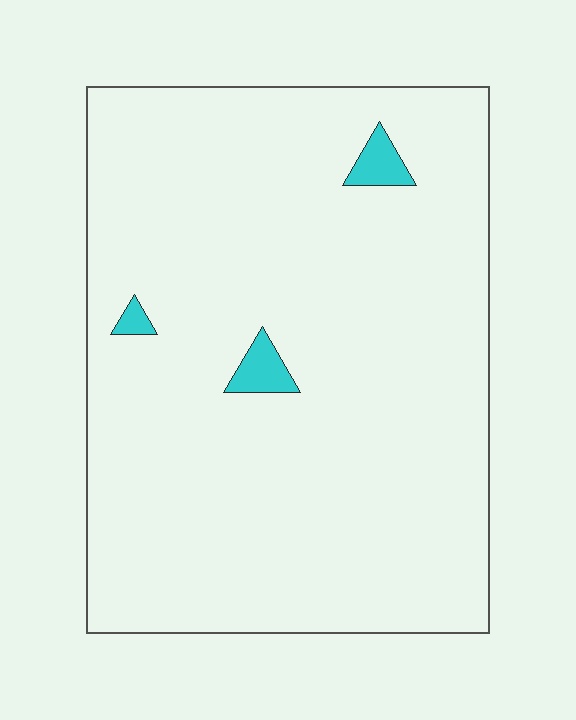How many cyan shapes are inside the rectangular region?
3.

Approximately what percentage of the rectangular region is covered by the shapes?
Approximately 5%.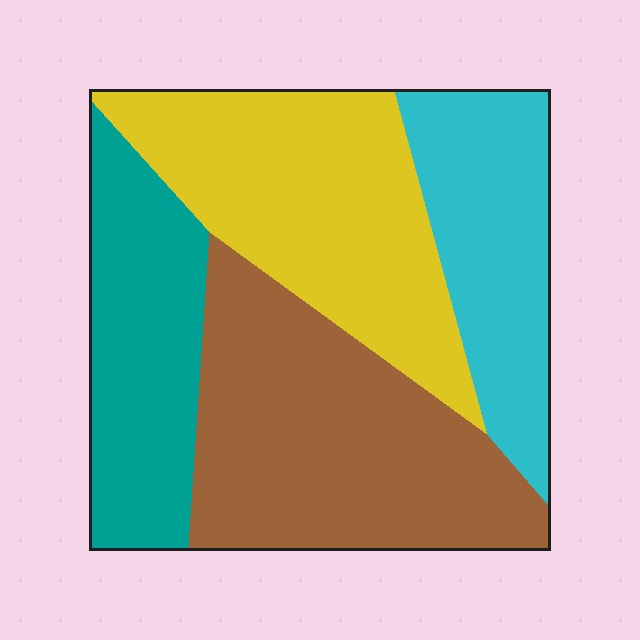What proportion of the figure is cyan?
Cyan takes up less than a quarter of the figure.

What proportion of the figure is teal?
Teal covers around 20% of the figure.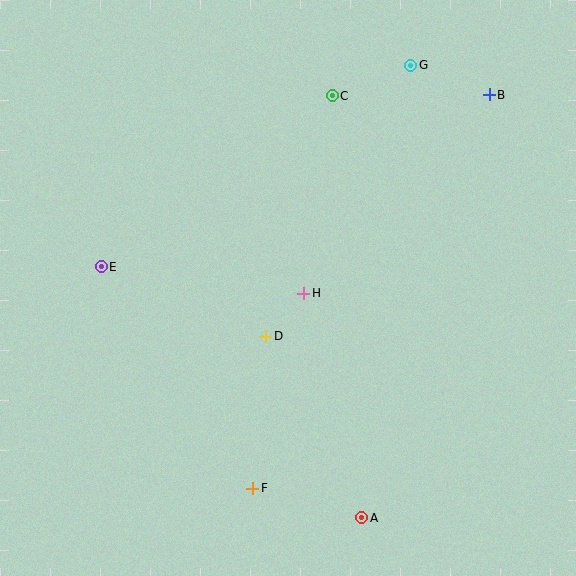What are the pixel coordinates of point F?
Point F is at (253, 488).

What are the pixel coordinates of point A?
Point A is at (362, 518).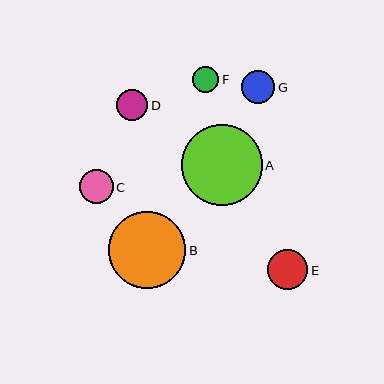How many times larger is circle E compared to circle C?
Circle E is approximately 1.2 times the size of circle C.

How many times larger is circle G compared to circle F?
Circle G is approximately 1.3 times the size of circle F.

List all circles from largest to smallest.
From largest to smallest: A, B, E, C, G, D, F.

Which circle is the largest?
Circle A is the largest with a size of approximately 81 pixels.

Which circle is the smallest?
Circle F is the smallest with a size of approximately 26 pixels.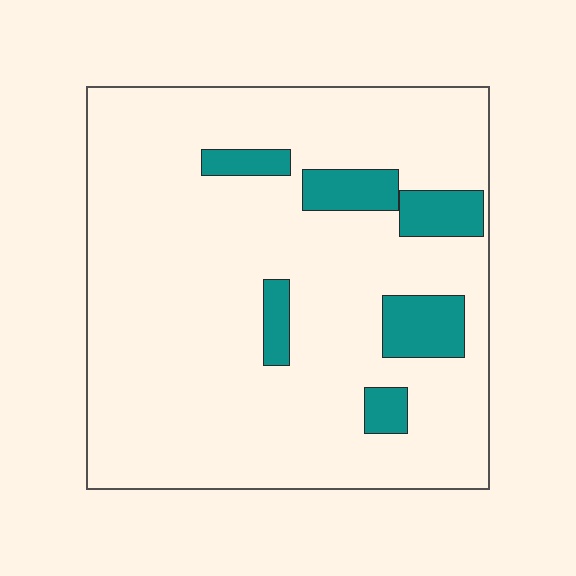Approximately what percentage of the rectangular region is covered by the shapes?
Approximately 10%.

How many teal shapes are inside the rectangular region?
6.